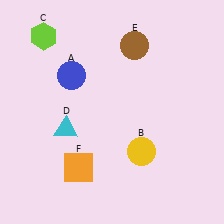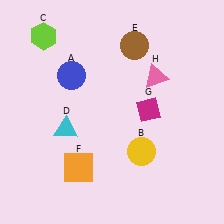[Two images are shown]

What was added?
A magenta diamond (G), a pink triangle (H) were added in Image 2.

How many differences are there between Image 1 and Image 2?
There are 2 differences between the two images.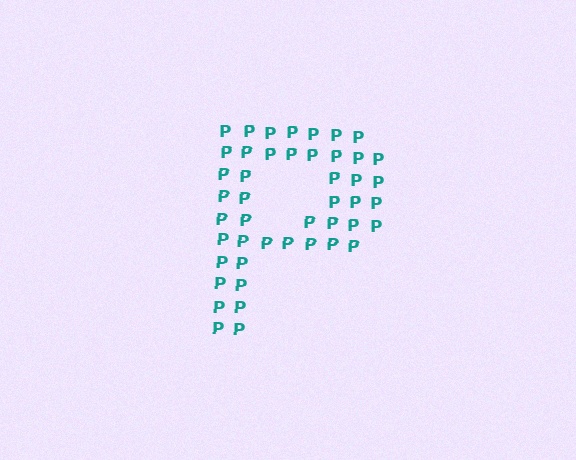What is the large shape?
The large shape is the letter P.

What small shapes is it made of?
It is made of small letter P's.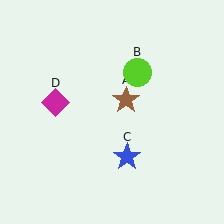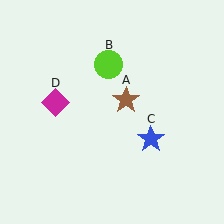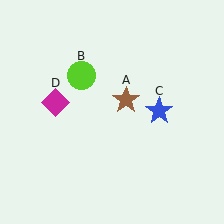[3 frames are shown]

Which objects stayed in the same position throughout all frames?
Brown star (object A) and magenta diamond (object D) remained stationary.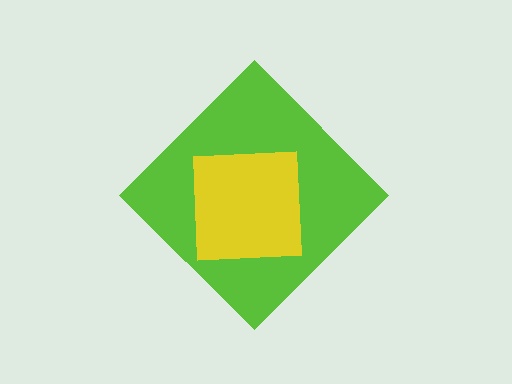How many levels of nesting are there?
2.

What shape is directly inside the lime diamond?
The yellow square.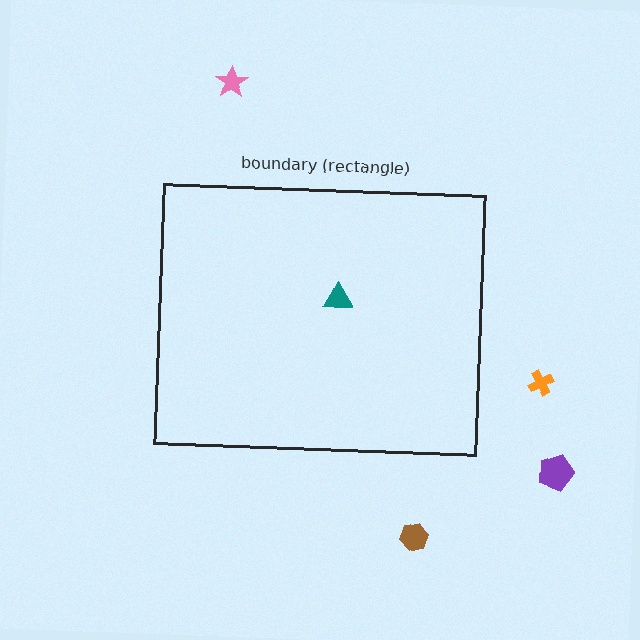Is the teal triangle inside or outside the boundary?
Inside.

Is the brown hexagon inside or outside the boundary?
Outside.